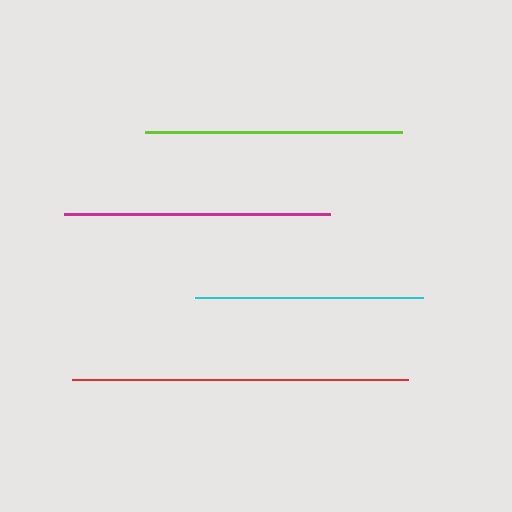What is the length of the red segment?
The red segment is approximately 337 pixels long.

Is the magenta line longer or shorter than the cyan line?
The magenta line is longer than the cyan line.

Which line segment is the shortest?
The cyan line is the shortest at approximately 228 pixels.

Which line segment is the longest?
The red line is the longest at approximately 337 pixels.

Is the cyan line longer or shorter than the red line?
The red line is longer than the cyan line.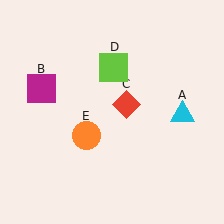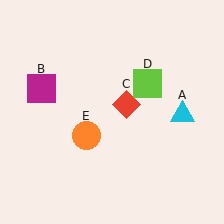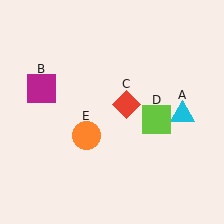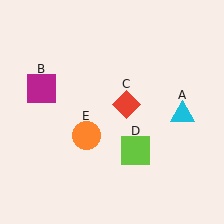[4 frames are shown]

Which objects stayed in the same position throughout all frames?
Cyan triangle (object A) and magenta square (object B) and red diamond (object C) and orange circle (object E) remained stationary.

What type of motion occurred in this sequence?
The lime square (object D) rotated clockwise around the center of the scene.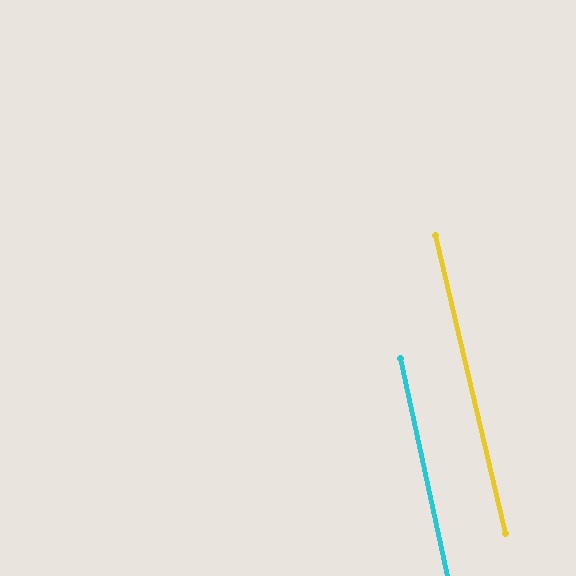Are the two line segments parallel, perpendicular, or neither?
Parallel — their directions differ by only 1.0°.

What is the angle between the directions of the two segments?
Approximately 1 degree.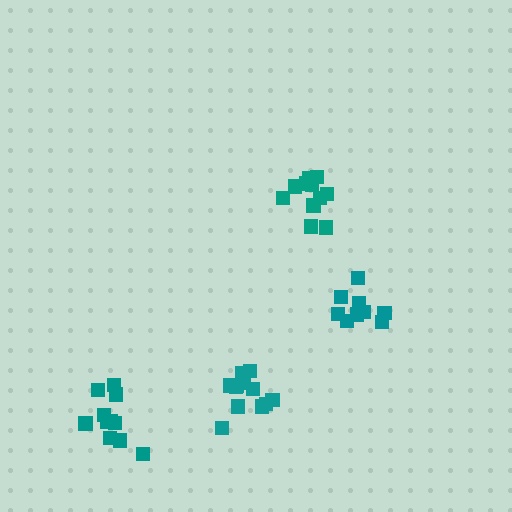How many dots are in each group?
Group 1: 11 dots, Group 2: 12 dots, Group 3: 11 dots, Group 4: 12 dots (46 total).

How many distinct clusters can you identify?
There are 4 distinct clusters.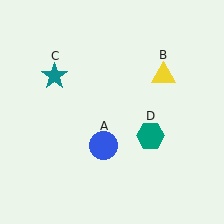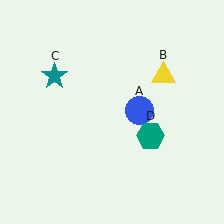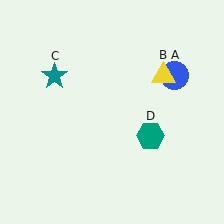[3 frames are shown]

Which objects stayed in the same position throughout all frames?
Yellow triangle (object B) and teal star (object C) and teal hexagon (object D) remained stationary.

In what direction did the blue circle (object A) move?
The blue circle (object A) moved up and to the right.